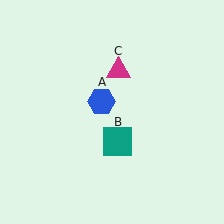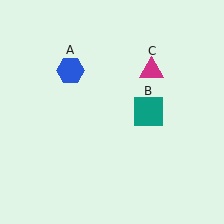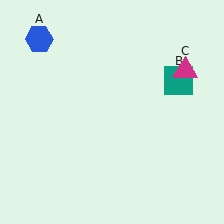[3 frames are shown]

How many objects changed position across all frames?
3 objects changed position: blue hexagon (object A), teal square (object B), magenta triangle (object C).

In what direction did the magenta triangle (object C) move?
The magenta triangle (object C) moved right.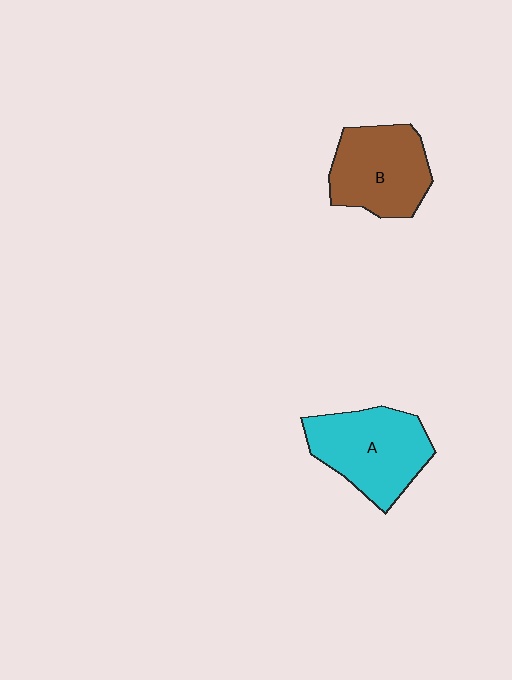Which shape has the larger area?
Shape A (cyan).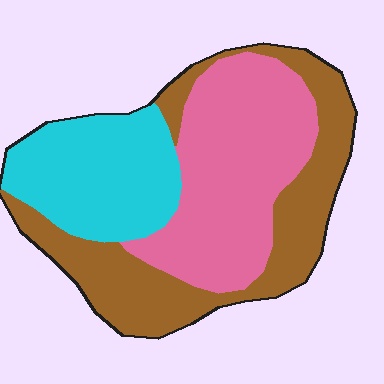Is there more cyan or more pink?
Pink.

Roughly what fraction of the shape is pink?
Pink covers roughly 40% of the shape.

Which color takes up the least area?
Cyan, at roughly 25%.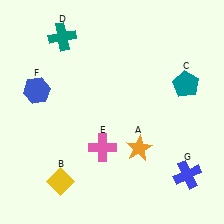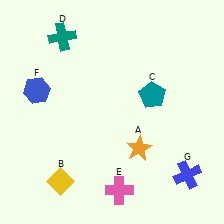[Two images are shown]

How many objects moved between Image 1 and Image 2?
2 objects moved between the two images.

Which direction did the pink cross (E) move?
The pink cross (E) moved down.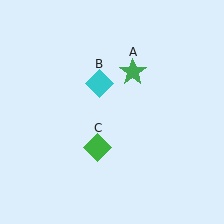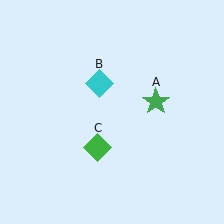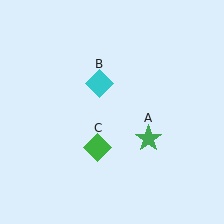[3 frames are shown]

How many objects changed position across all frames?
1 object changed position: green star (object A).